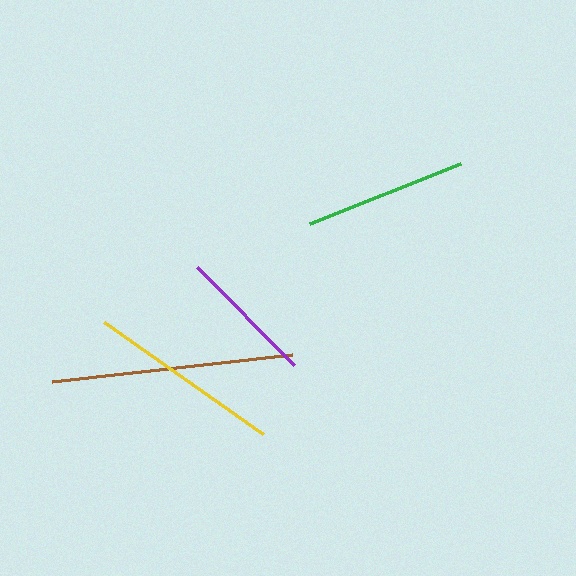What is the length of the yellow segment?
The yellow segment is approximately 194 pixels long.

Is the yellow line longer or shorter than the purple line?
The yellow line is longer than the purple line.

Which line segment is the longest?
The brown line is the longest at approximately 241 pixels.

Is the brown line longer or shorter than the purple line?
The brown line is longer than the purple line.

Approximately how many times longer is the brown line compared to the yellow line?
The brown line is approximately 1.2 times the length of the yellow line.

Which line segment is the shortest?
The purple line is the shortest at approximately 139 pixels.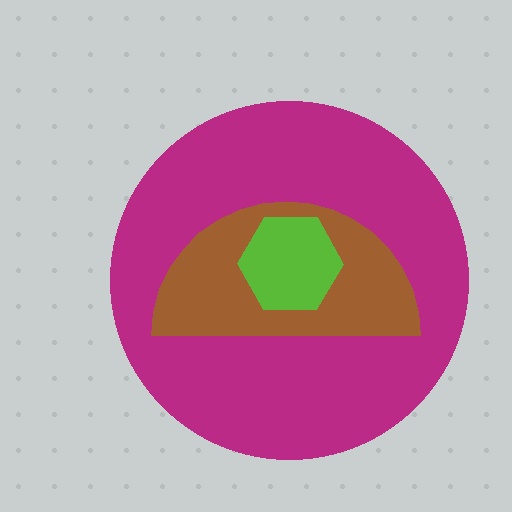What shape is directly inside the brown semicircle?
The lime hexagon.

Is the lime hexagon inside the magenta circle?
Yes.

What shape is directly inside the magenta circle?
The brown semicircle.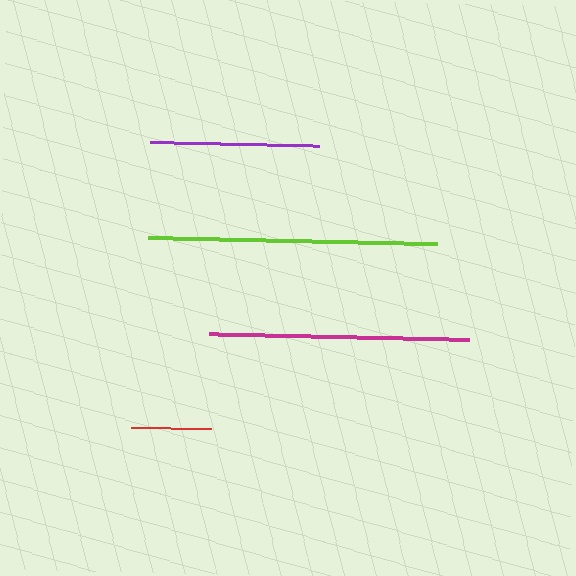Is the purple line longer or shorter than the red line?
The purple line is longer than the red line.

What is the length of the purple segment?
The purple segment is approximately 169 pixels long.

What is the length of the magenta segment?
The magenta segment is approximately 260 pixels long.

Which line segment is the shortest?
The red line is the shortest at approximately 80 pixels.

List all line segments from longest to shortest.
From longest to shortest: lime, magenta, purple, red.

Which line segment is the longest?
The lime line is the longest at approximately 289 pixels.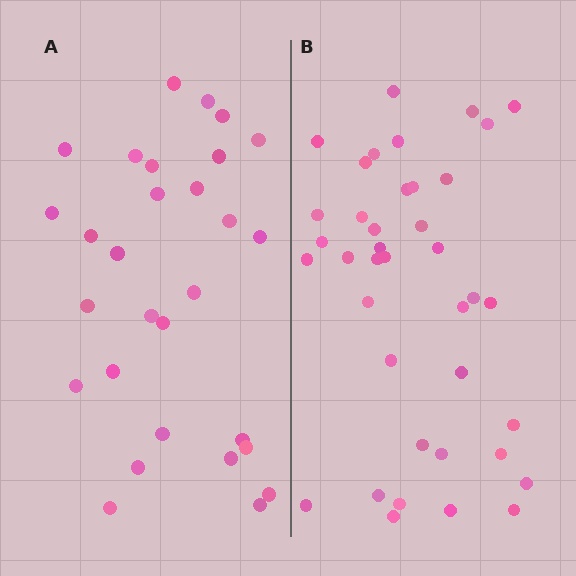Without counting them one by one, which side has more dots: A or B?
Region B (the right region) has more dots.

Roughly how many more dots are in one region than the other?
Region B has roughly 10 or so more dots than region A.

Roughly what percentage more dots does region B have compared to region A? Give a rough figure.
About 35% more.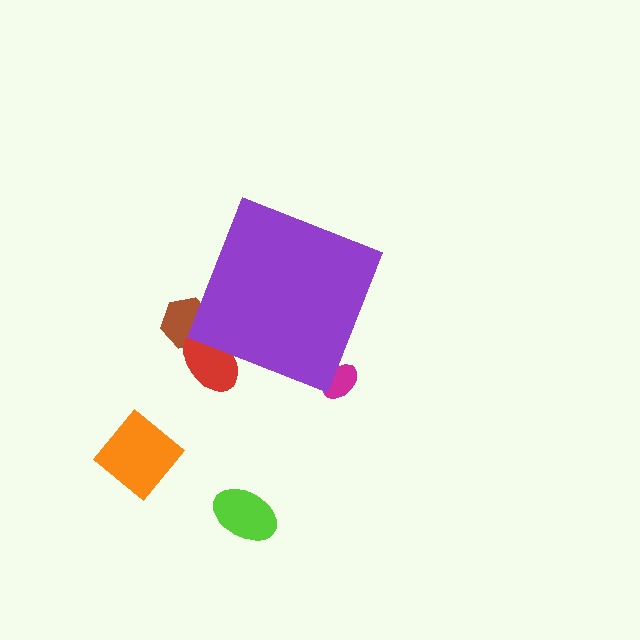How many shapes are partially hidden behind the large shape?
3 shapes are partially hidden.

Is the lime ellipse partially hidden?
No, the lime ellipse is fully visible.